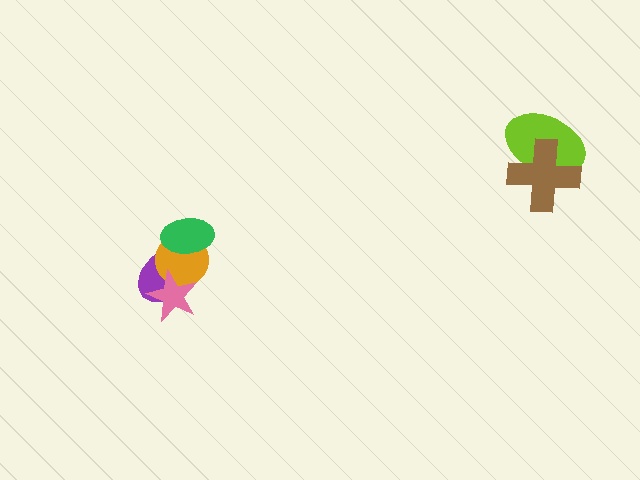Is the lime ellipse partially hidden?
Yes, it is partially covered by another shape.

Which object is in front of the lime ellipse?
The brown cross is in front of the lime ellipse.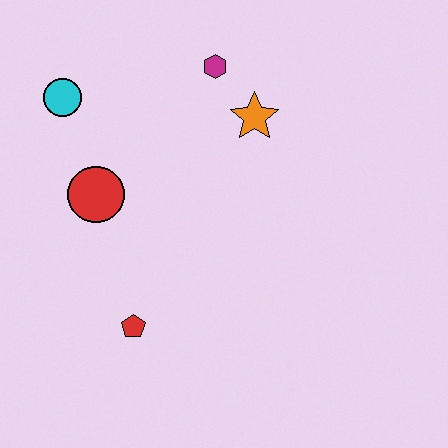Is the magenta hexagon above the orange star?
Yes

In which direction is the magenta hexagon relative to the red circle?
The magenta hexagon is above the red circle.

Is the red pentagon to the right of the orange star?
No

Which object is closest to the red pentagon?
The red circle is closest to the red pentagon.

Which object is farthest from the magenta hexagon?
The red pentagon is farthest from the magenta hexagon.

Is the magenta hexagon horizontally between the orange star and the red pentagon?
Yes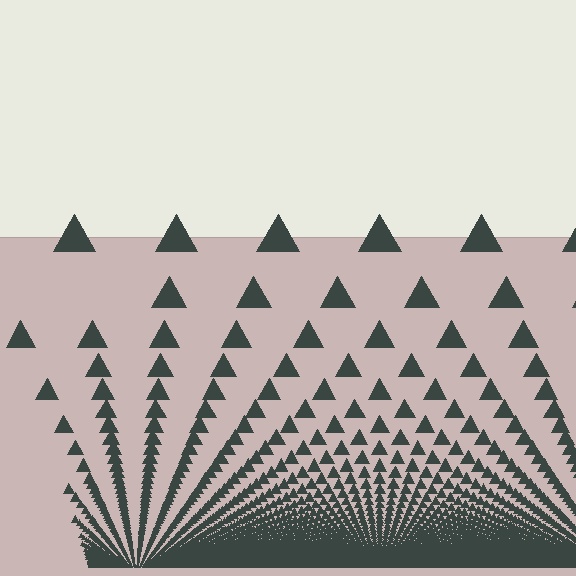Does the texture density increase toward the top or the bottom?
Density increases toward the bottom.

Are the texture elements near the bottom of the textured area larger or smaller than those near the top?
Smaller. The gradient is inverted — elements near the bottom are smaller and denser.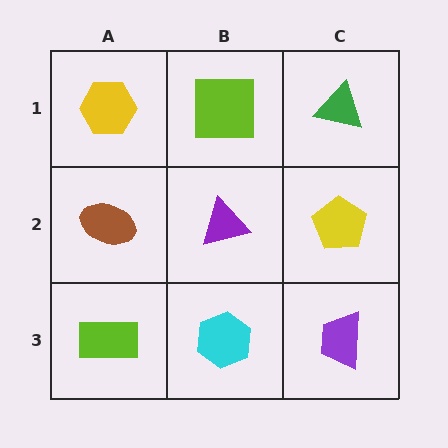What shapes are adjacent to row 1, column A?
A brown ellipse (row 2, column A), a lime square (row 1, column B).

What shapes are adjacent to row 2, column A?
A yellow hexagon (row 1, column A), a lime rectangle (row 3, column A), a purple triangle (row 2, column B).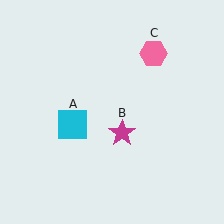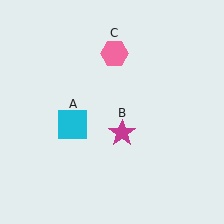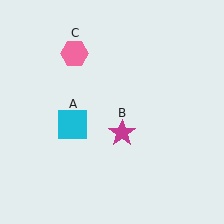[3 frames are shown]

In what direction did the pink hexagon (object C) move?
The pink hexagon (object C) moved left.